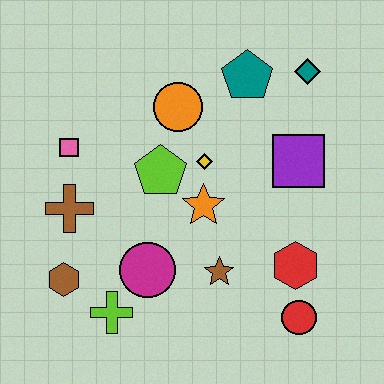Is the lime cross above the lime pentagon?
No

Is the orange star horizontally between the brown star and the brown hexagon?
Yes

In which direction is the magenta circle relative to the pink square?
The magenta circle is below the pink square.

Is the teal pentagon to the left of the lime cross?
No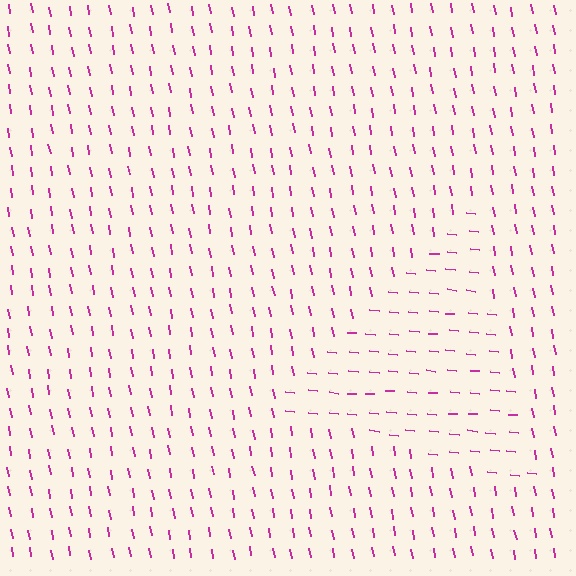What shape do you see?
I see a triangle.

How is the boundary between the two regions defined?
The boundary is defined purely by a change in line orientation (approximately 74 degrees difference). All lines are the same color and thickness.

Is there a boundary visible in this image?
Yes, there is a texture boundary formed by a change in line orientation.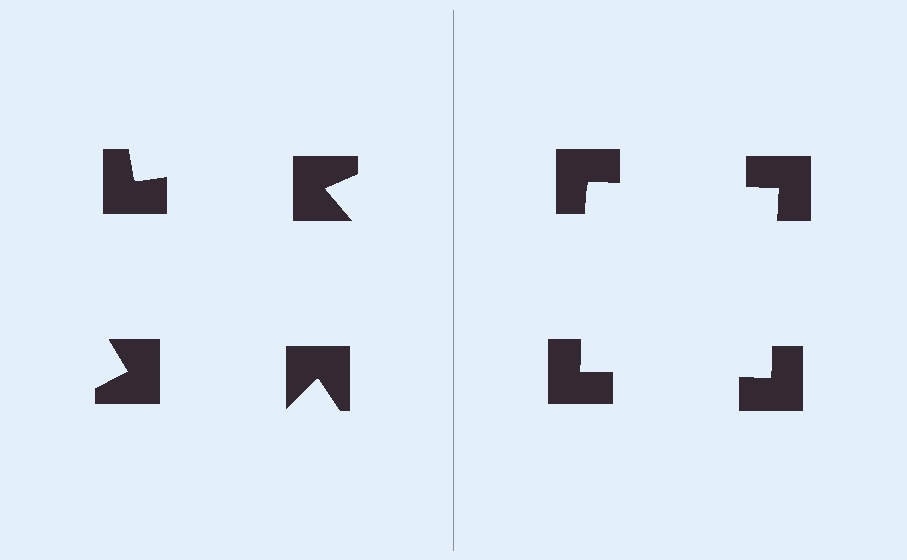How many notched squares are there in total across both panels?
8 — 4 on each side.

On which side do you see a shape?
An illusory square appears on the right side. On the left side the wedge cuts are rotated, so no coherent shape forms.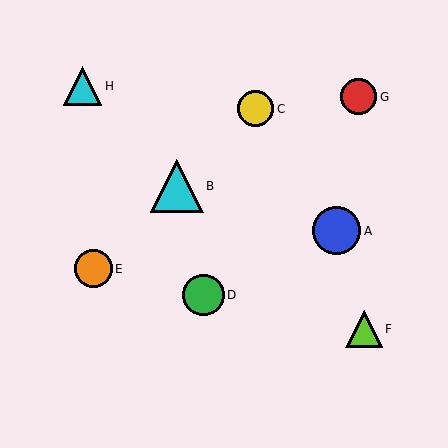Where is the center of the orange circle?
The center of the orange circle is at (93, 269).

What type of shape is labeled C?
Shape C is a yellow circle.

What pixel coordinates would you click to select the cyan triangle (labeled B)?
Click at (177, 186) to select the cyan triangle B.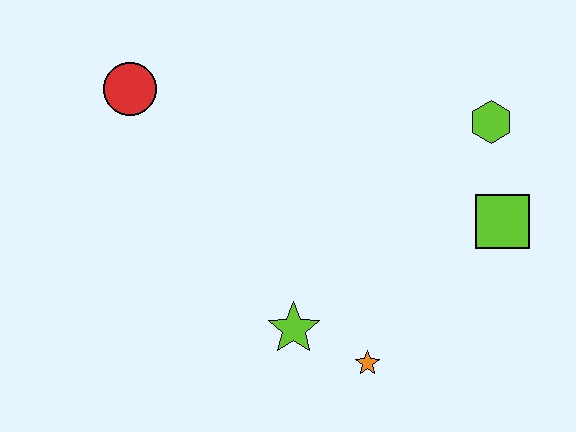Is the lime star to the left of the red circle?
No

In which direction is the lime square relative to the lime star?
The lime square is to the right of the lime star.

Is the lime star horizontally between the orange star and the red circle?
Yes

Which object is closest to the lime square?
The lime hexagon is closest to the lime square.